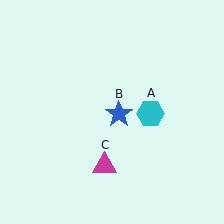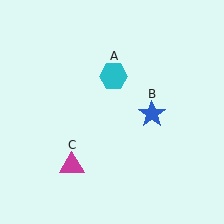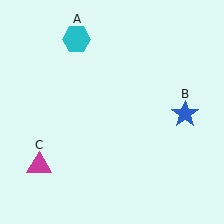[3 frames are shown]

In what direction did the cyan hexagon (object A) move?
The cyan hexagon (object A) moved up and to the left.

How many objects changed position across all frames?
3 objects changed position: cyan hexagon (object A), blue star (object B), magenta triangle (object C).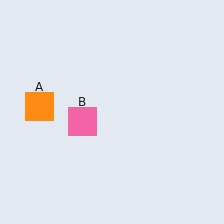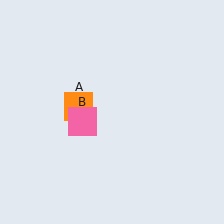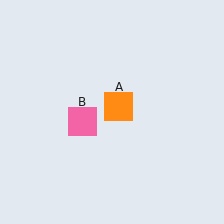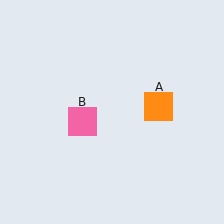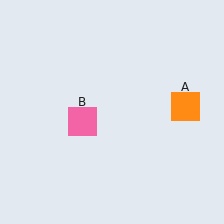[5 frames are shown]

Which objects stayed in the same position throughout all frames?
Pink square (object B) remained stationary.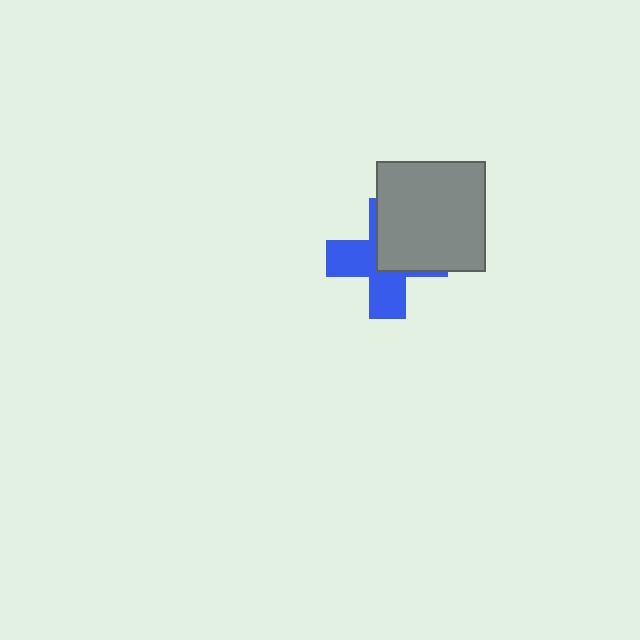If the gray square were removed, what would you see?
You would see the complete blue cross.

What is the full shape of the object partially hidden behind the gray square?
The partially hidden object is a blue cross.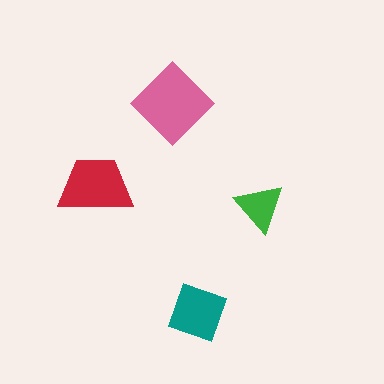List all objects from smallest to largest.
The green triangle, the teal square, the red trapezoid, the pink diamond.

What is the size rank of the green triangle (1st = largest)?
4th.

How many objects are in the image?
There are 4 objects in the image.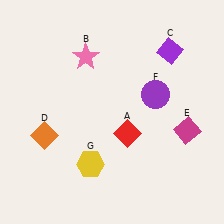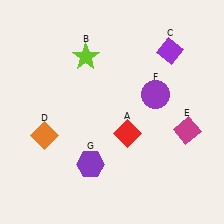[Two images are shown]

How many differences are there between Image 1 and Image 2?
There are 2 differences between the two images.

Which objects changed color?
B changed from pink to lime. G changed from yellow to purple.